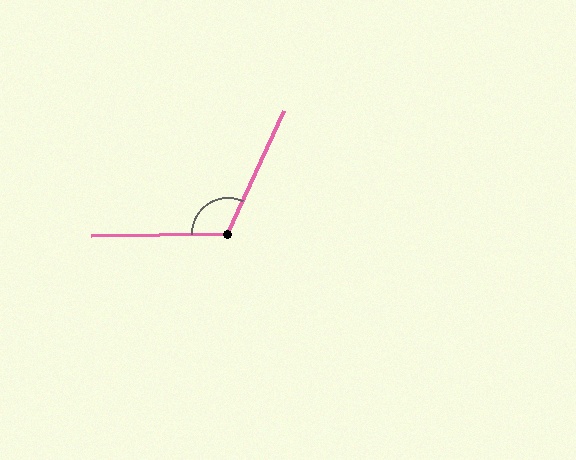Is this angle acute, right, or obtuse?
It is obtuse.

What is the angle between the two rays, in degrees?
Approximately 116 degrees.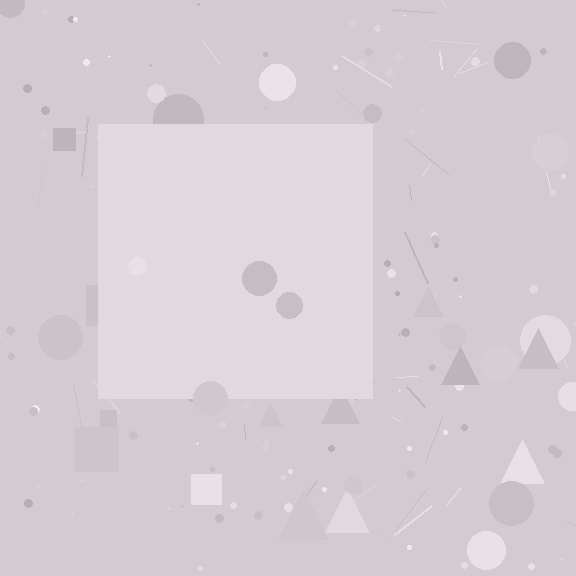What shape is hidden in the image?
A square is hidden in the image.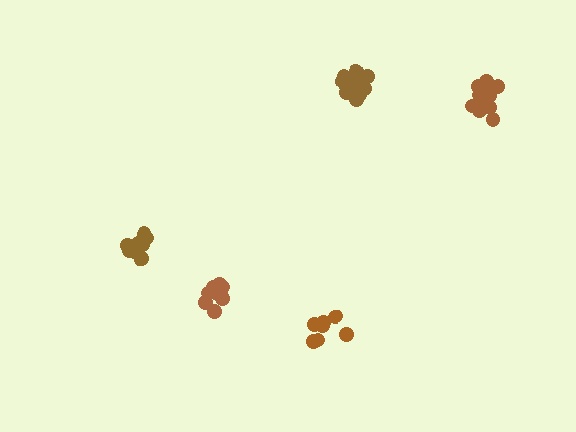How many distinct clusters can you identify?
There are 5 distinct clusters.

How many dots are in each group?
Group 1: 8 dots, Group 2: 14 dots, Group 3: 14 dots, Group 4: 10 dots, Group 5: 12 dots (58 total).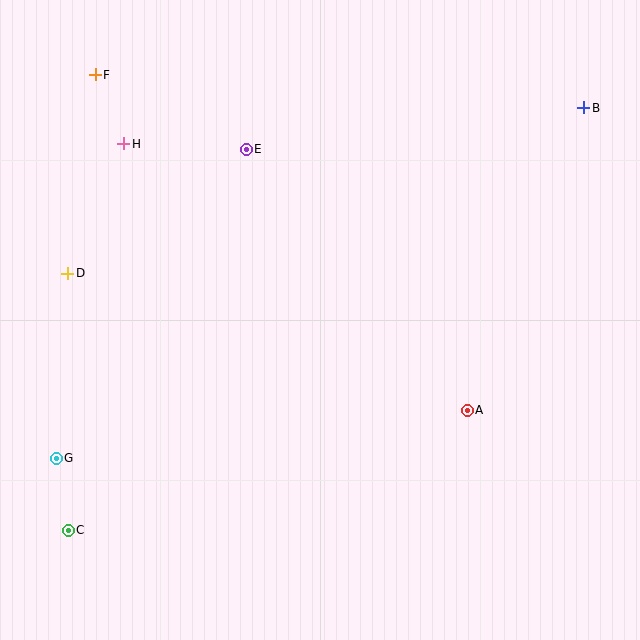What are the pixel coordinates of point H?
Point H is at (124, 144).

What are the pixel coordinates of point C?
Point C is at (68, 530).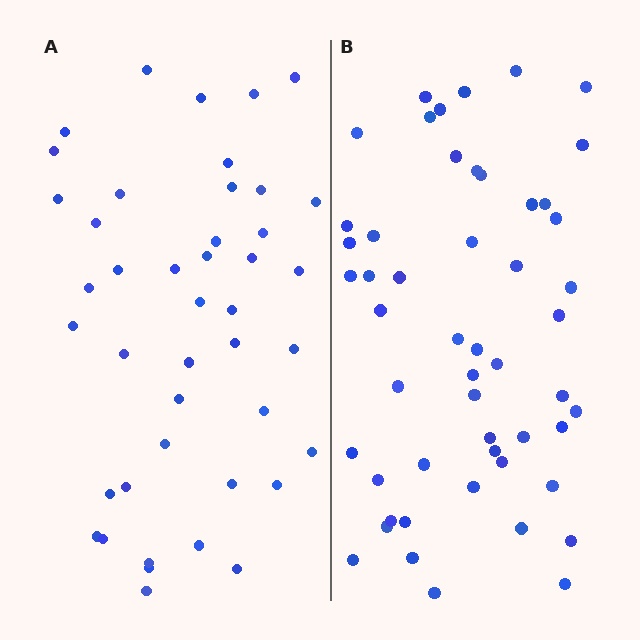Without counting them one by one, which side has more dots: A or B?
Region B (the right region) has more dots.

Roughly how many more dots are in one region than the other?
Region B has roughly 8 or so more dots than region A.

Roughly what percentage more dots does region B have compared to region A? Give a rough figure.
About 20% more.